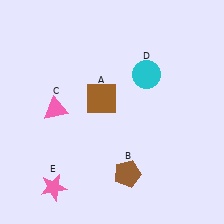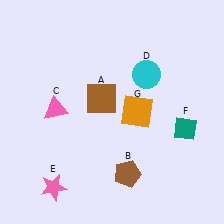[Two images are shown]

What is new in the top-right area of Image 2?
An orange square (G) was added in the top-right area of Image 2.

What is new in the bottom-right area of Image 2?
A teal diamond (F) was added in the bottom-right area of Image 2.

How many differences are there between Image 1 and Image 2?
There are 2 differences between the two images.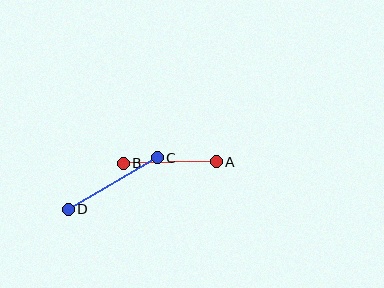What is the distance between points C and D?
The distance is approximately 103 pixels.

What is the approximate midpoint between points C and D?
The midpoint is at approximately (113, 183) pixels.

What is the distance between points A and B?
The distance is approximately 93 pixels.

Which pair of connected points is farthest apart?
Points C and D are farthest apart.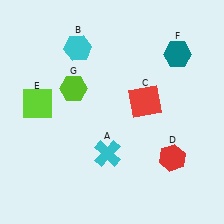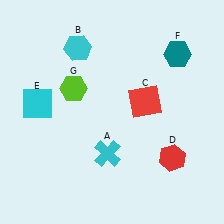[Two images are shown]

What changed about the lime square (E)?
In Image 1, E is lime. In Image 2, it changed to cyan.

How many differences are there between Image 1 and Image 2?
There is 1 difference between the two images.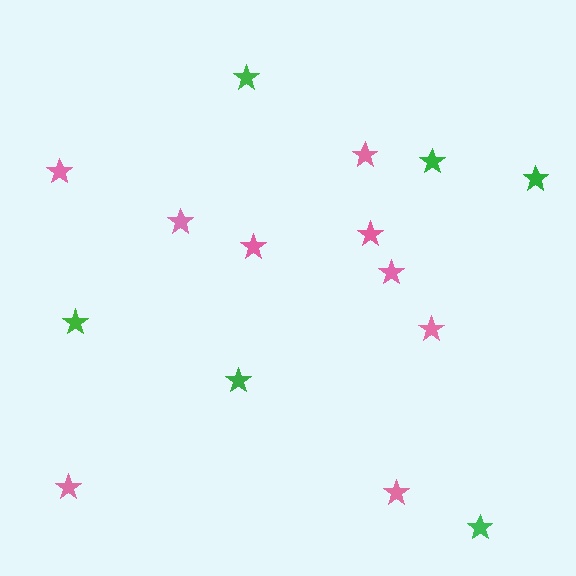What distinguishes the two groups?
There are 2 groups: one group of pink stars (9) and one group of green stars (6).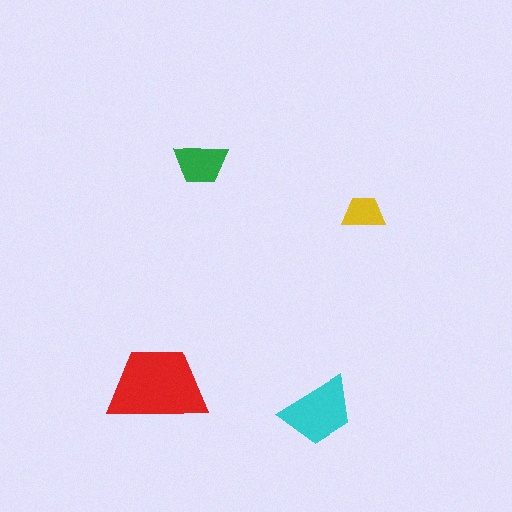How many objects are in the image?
There are 4 objects in the image.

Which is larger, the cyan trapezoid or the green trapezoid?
The cyan one.